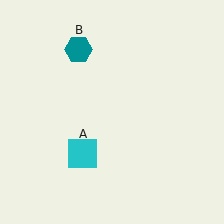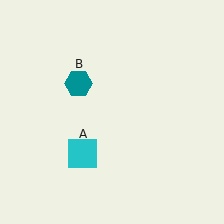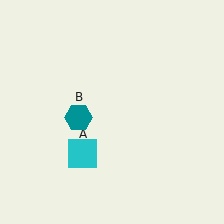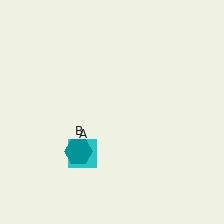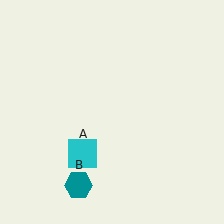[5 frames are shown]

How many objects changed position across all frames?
1 object changed position: teal hexagon (object B).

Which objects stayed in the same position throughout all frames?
Cyan square (object A) remained stationary.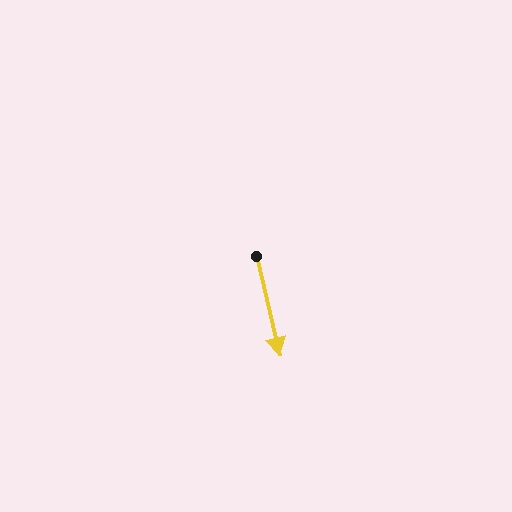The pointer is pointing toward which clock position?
Roughly 6 o'clock.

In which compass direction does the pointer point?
South.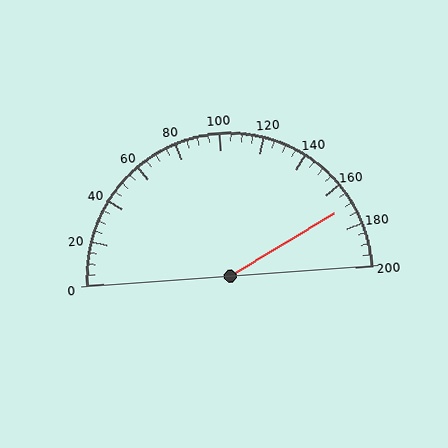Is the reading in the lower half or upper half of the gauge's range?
The reading is in the upper half of the range (0 to 200).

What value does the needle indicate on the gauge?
The needle indicates approximately 170.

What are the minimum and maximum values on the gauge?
The gauge ranges from 0 to 200.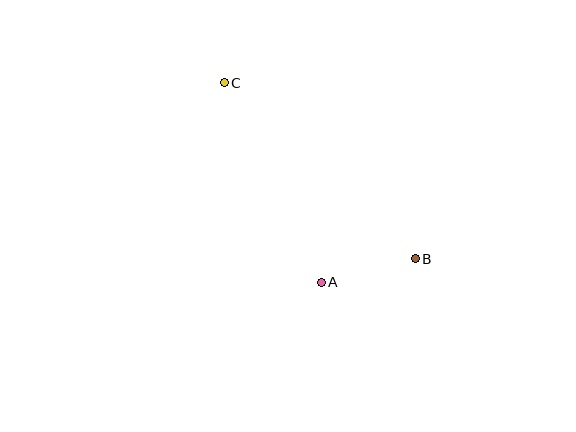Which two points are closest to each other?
Points A and B are closest to each other.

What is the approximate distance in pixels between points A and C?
The distance between A and C is approximately 222 pixels.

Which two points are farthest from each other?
Points B and C are farthest from each other.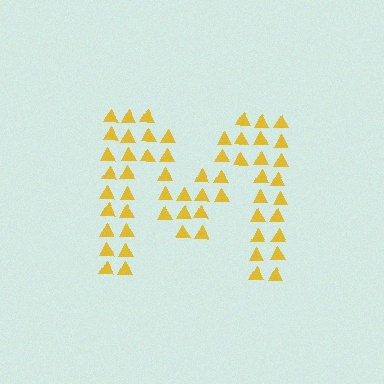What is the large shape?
The large shape is the letter M.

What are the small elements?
The small elements are triangles.